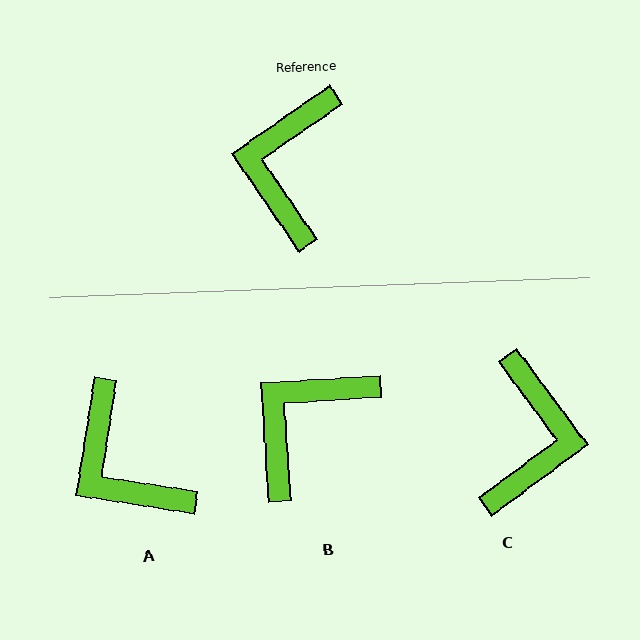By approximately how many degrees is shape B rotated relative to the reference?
Approximately 31 degrees clockwise.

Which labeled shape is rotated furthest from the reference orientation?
C, about 178 degrees away.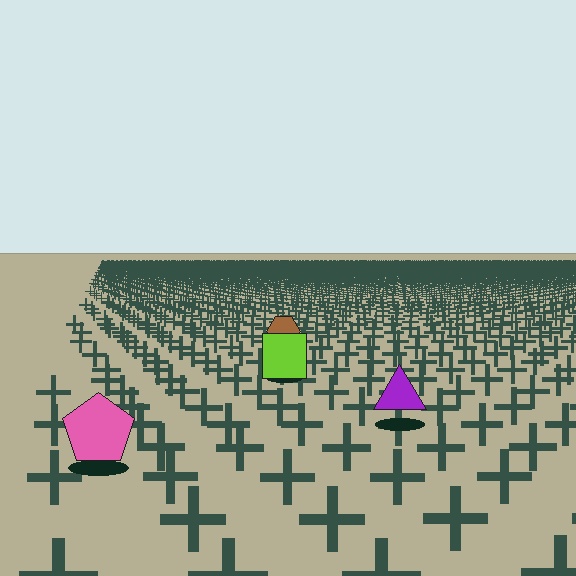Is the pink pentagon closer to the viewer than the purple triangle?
Yes. The pink pentagon is closer — you can tell from the texture gradient: the ground texture is coarser near it.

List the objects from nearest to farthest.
From nearest to farthest: the pink pentagon, the purple triangle, the lime square, the brown hexagon.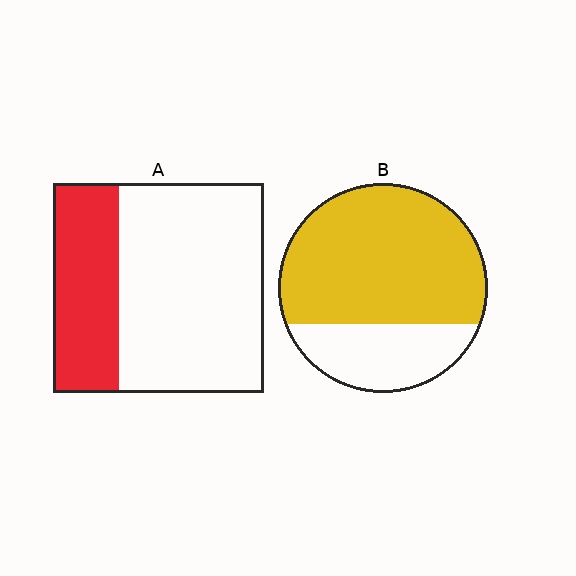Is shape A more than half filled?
No.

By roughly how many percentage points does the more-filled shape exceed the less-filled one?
By roughly 40 percentage points (B over A).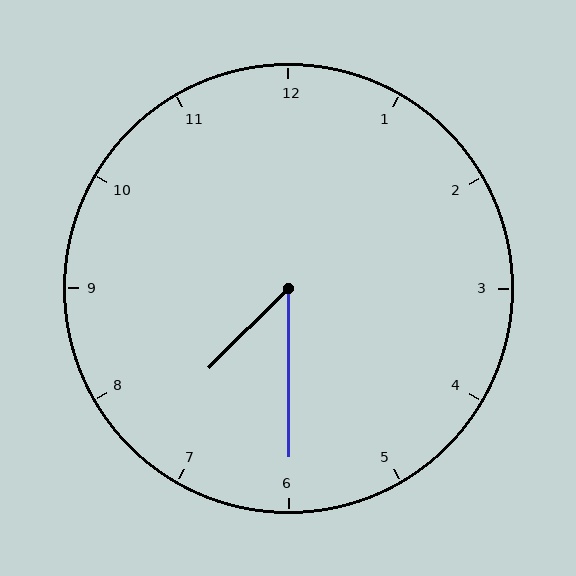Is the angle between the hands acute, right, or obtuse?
It is acute.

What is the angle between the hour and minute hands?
Approximately 45 degrees.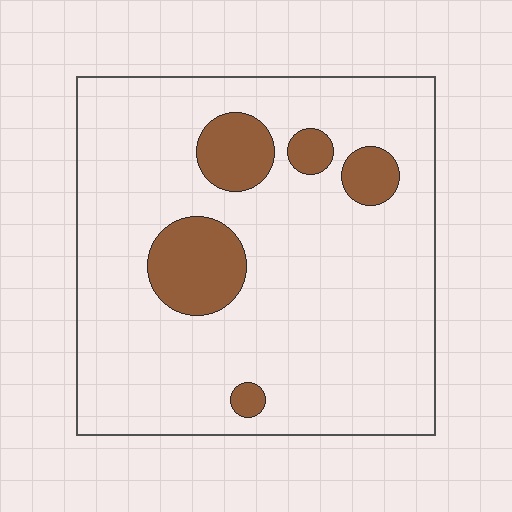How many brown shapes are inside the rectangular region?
5.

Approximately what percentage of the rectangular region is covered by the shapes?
Approximately 15%.